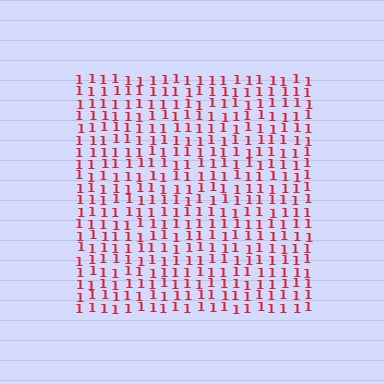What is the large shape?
The large shape is a square.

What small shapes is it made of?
It is made of small digit 1's.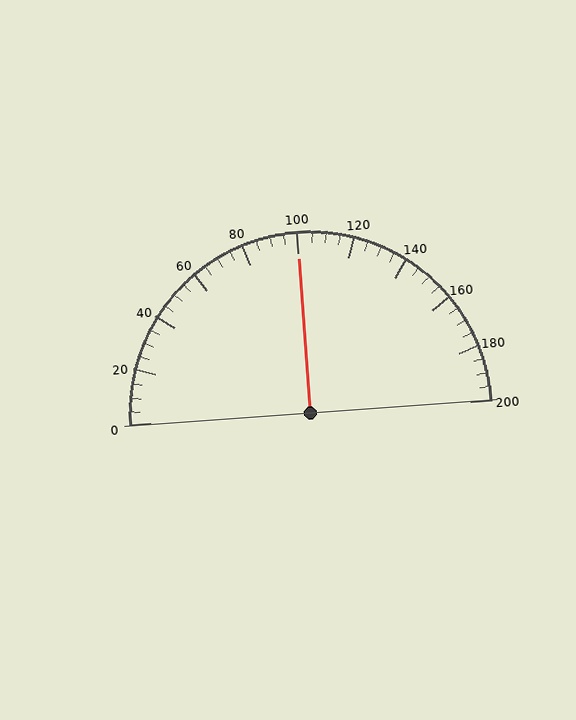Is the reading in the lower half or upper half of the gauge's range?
The reading is in the upper half of the range (0 to 200).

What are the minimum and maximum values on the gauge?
The gauge ranges from 0 to 200.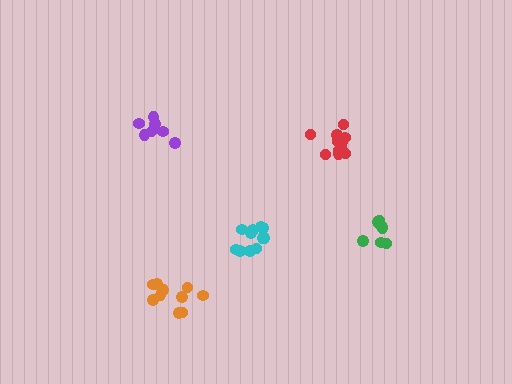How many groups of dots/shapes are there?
There are 5 groups.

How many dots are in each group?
Group 1: 7 dots, Group 2: 11 dots, Group 3: 12 dots, Group 4: 10 dots, Group 5: 7 dots (47 total).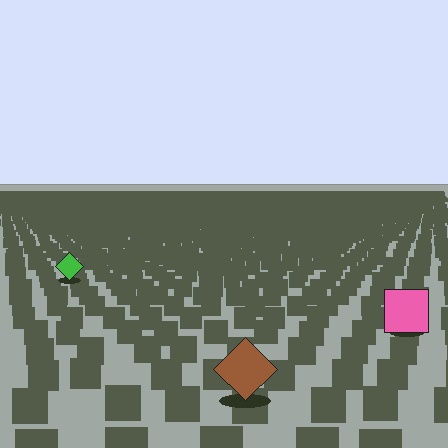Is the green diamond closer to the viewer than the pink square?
No. The pink square is closer — you can tell from the texture gradient: the ground texture is coarser near it.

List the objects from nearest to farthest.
From nearest to farthest: the brown diamond, the pink square, the green diamond.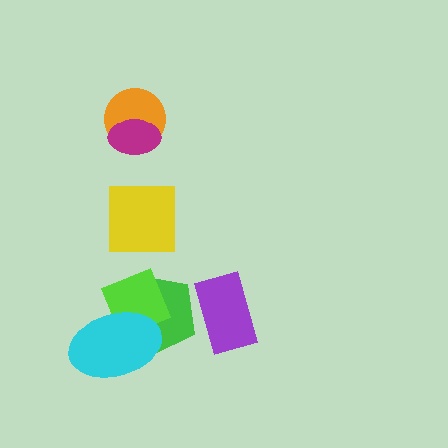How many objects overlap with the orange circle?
1 object overlaps with the orange circle.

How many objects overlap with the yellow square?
0 objects overlap with the yellow square.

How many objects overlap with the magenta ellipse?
1 object overlaps with the magenta ellipse.